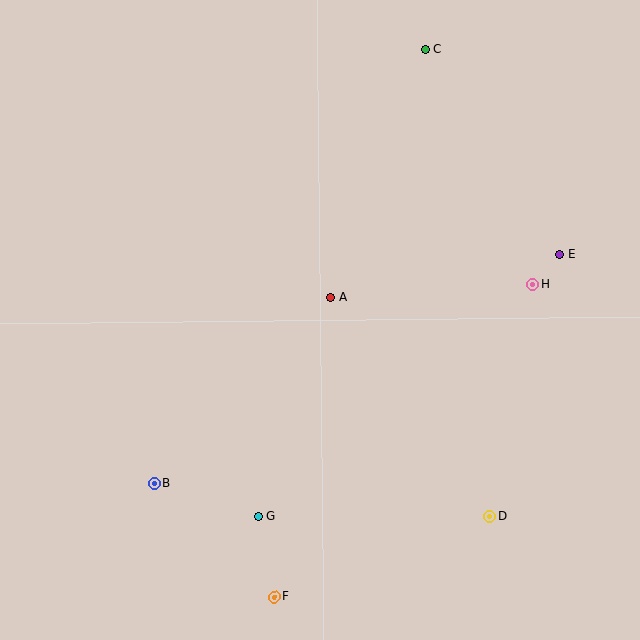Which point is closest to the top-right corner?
Point C is closest to the top-right corner.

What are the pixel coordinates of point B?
Point B is at (154, 483).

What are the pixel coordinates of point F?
Point F is at (274, 597).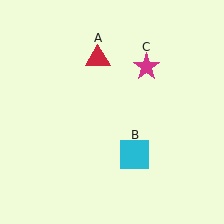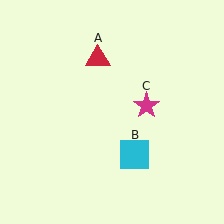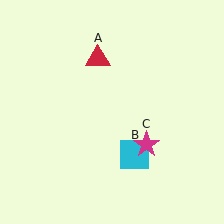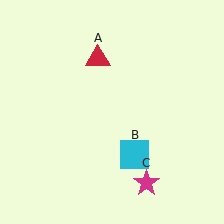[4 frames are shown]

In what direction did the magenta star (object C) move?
The magenta star (object C) moved down.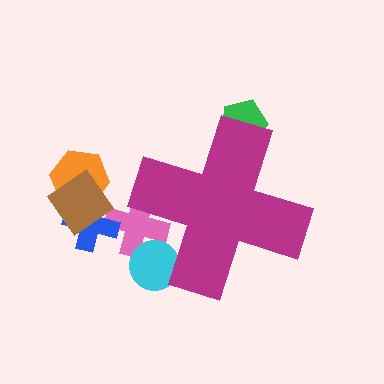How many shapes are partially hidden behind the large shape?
3 shapes are partially hidden.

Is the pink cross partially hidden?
Yes, the pink cross is partially hidden behind the magenta cross.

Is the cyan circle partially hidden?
Yes, the cyan circle is partially hidden behind the magenta cross.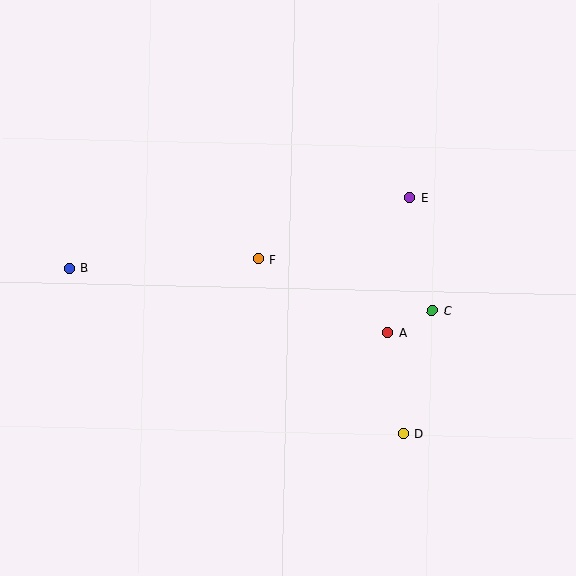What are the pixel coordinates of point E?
Point E is at (410, 197).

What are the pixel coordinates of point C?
Point C is at (432, 310).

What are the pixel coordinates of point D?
Point D is at (403, 433).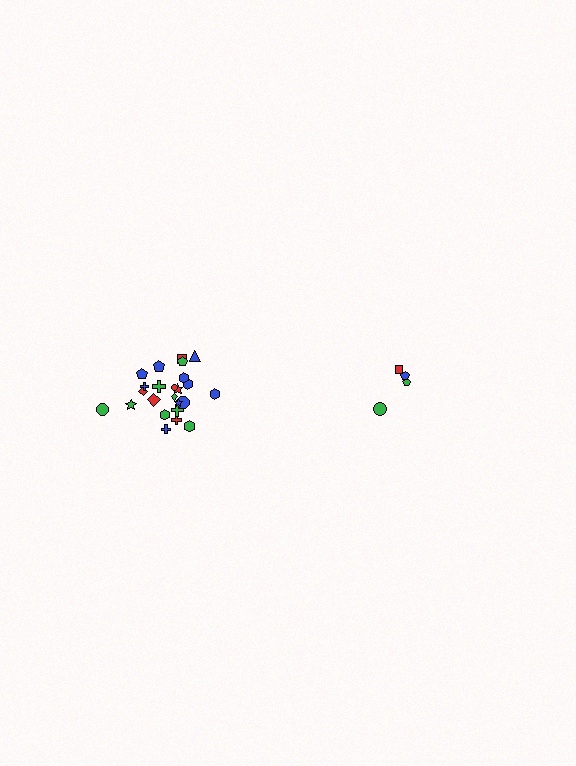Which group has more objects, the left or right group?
The left group.